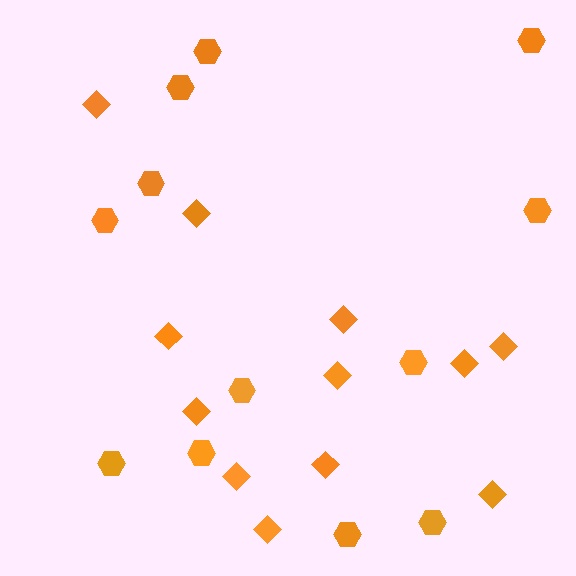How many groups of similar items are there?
There are 2 groups: one group of hexagons (12) and one group of diamonds (12).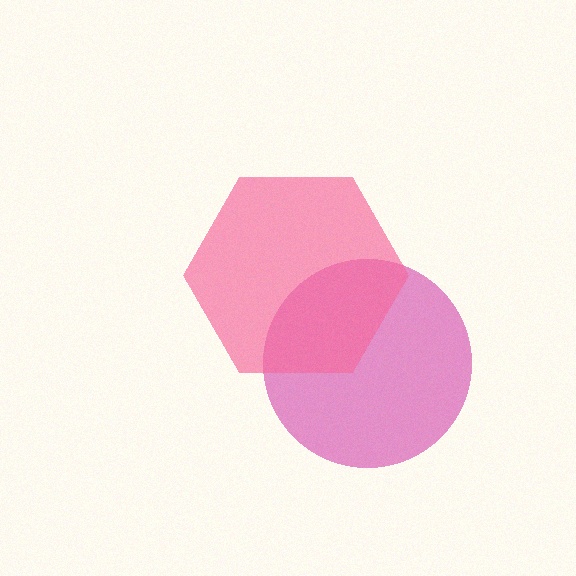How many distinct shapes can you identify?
There are 2 distinct shapes: a magenta circle, a pink hexagon.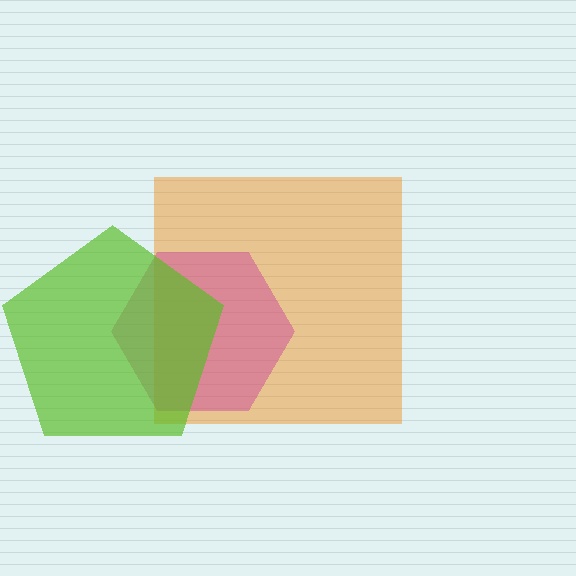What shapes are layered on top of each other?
The layered shapes are: an orange square, a magenta hexagon, a lime pentagon.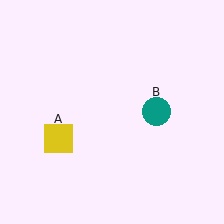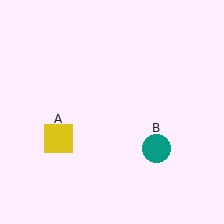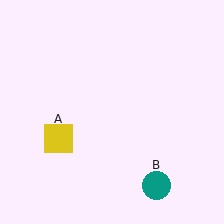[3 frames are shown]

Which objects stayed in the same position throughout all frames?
Yellow square (object A) remained stationary.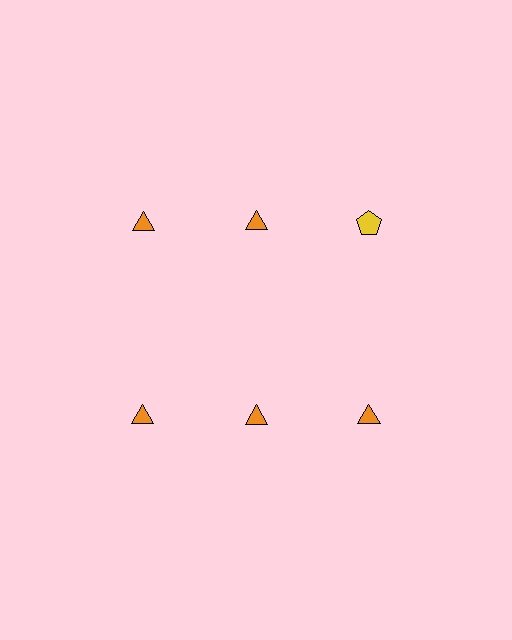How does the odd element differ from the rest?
It differs in both color (yellow instead of orange) and shape (pentagon instead of triangle).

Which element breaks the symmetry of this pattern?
The yellow pentagon in the top row, center column breaks the symmetry. All other shapes are orange triangles.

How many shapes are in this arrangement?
There are 6 shapes arranged in a grid pattern.